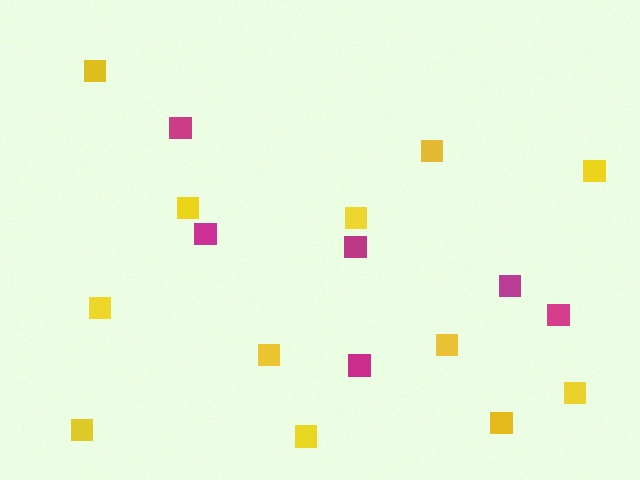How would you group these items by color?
There are 2 groups: one group of magenta squares (6) and one group of yellow squares (12).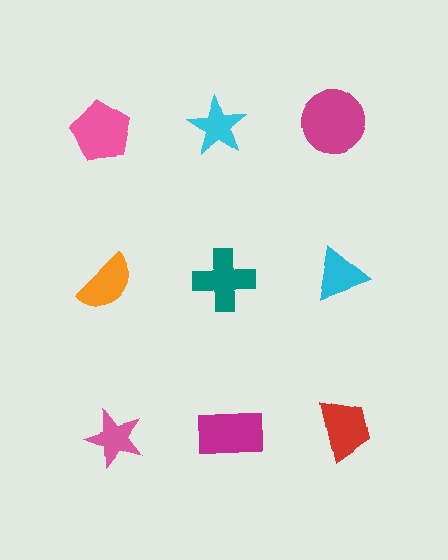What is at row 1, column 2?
A cyan star.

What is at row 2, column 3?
A cyan triangle.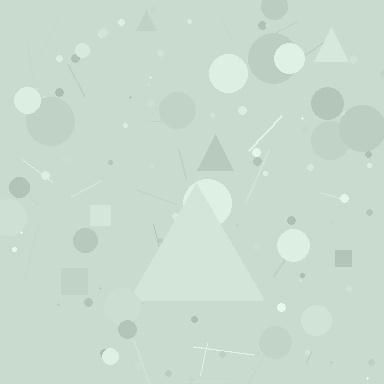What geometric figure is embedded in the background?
A triangle is embedded in the background.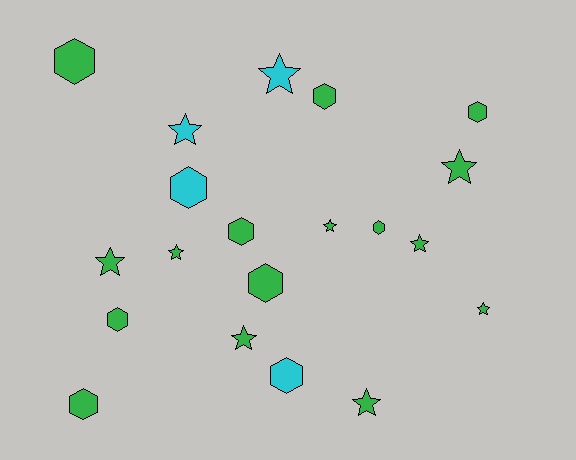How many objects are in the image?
There are 20 objects.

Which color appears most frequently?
Green, with 16 objects.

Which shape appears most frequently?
Star, with 10 objects.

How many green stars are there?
There are 8 green stars.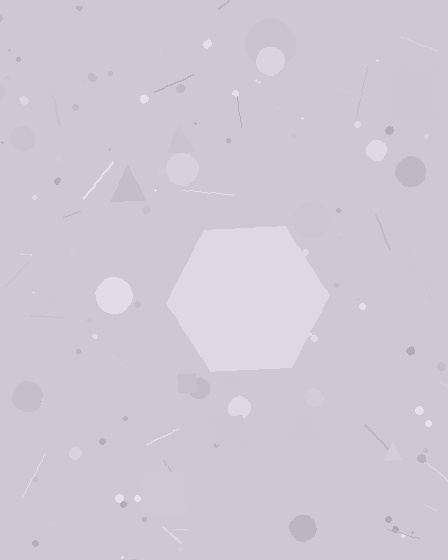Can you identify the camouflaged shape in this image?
The camouflaged shape is a hexagon.